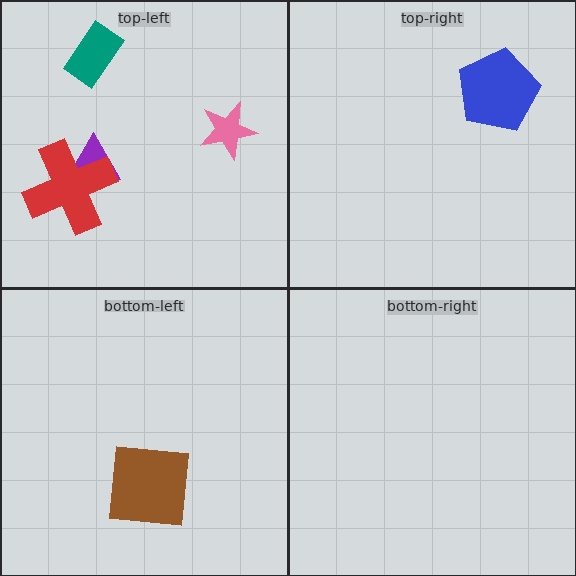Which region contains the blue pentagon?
The top-right region.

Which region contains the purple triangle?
The top-left region.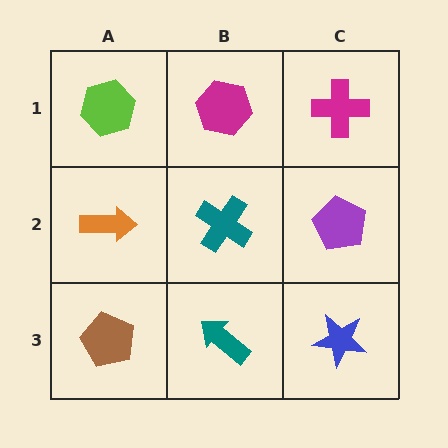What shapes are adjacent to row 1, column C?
A purple pentagon (row 2, column C), a magenta hexagon (row 1, column B).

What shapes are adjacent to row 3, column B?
A teal cross (row 2, column B), a brown pentagon (row 3, column A), a blue star (row 3, column C).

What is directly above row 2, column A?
A lime hexagon.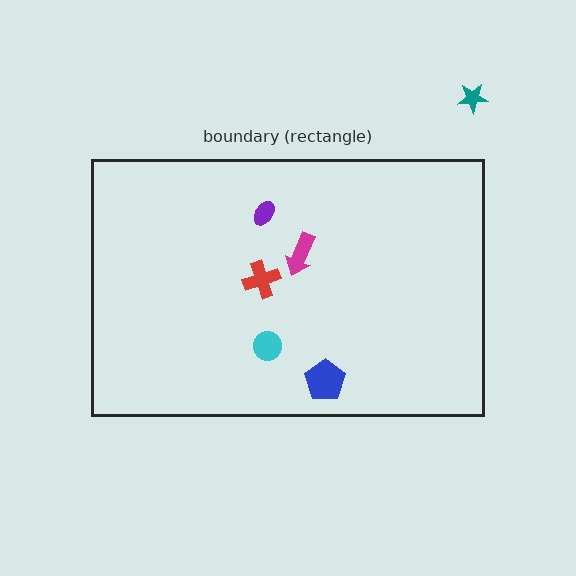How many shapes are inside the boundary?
5 inside, 1 outside.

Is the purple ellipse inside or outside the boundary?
Inside.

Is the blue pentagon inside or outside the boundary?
Inside.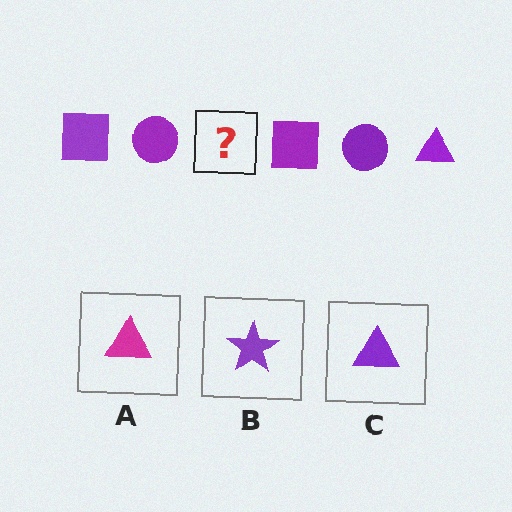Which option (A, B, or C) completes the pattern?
C.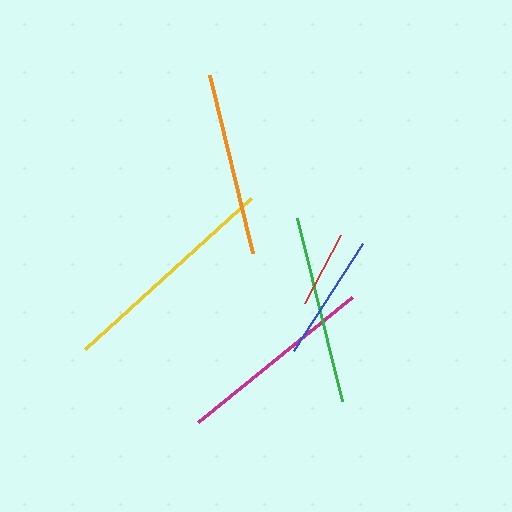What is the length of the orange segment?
The orange segment is approximately 183 pixels long.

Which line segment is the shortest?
The red line is the shortest at approximately 77 pixels.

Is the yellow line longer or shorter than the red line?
The yellow line is longer than the red line.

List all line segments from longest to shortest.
From longest to shortest: yellow, magenta, green, orange, blue, red.